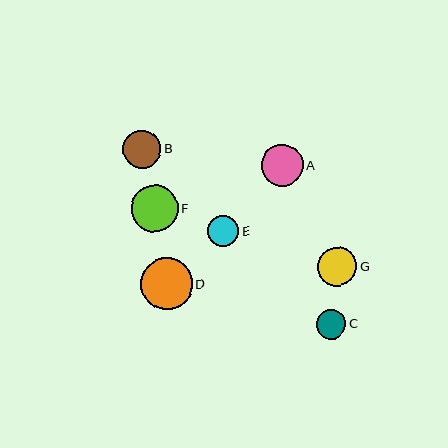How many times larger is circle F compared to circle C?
Circle F is approximately 1.6 times the size of circle C.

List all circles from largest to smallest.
From largest to smallest: D, F, A, G, B, E, C.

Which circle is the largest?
Circle D is the largest with a size of approximately 52 pixels.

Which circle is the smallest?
Circle C is the smallest with a size of approximately 30 pixels.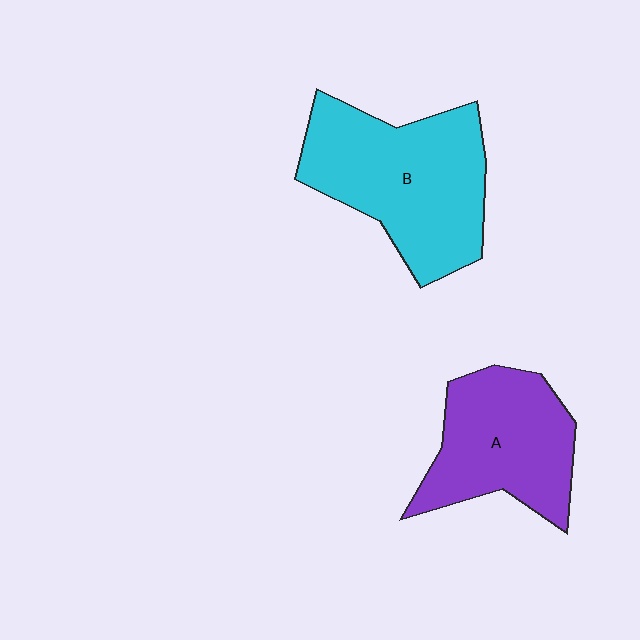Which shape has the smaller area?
Shape A (purple).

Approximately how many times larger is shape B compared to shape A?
Approximately 1.3 times.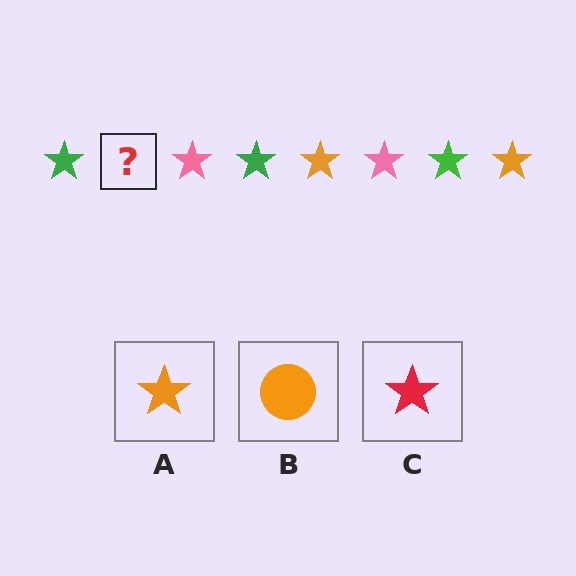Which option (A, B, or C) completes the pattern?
A.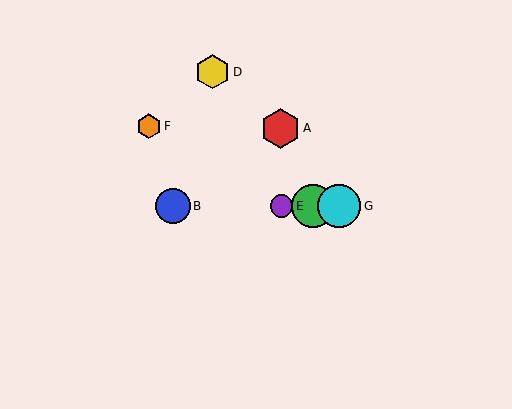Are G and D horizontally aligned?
No, G is at y≈206 and D is at y≈72.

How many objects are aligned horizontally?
4 objects (B, C, E, G) are aligned horizontally.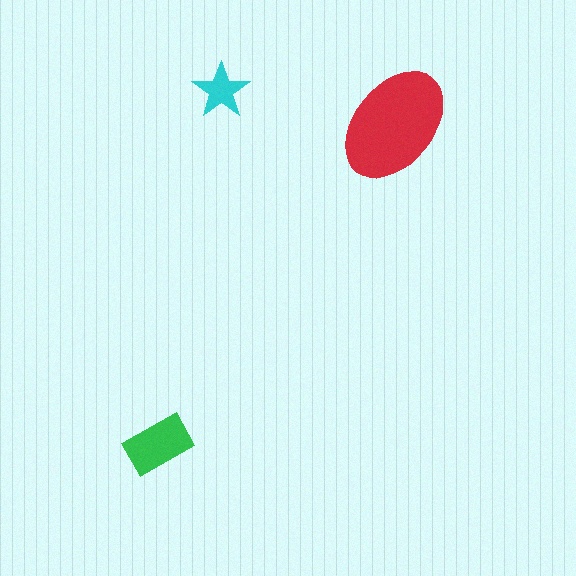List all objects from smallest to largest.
The cyan star, the green rectangle, the red ellipse.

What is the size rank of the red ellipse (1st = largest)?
1st.